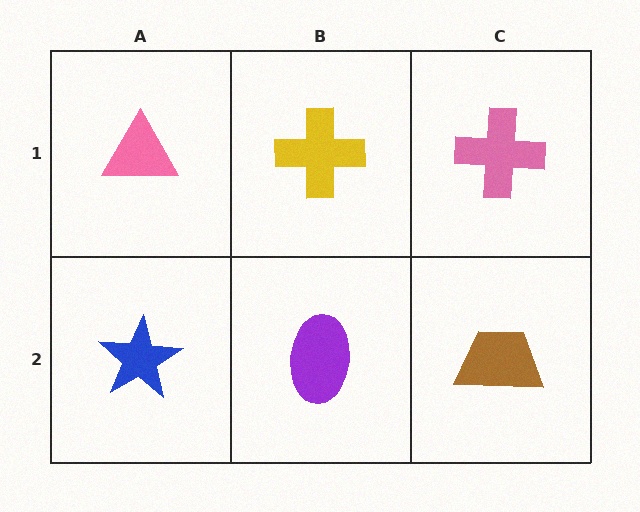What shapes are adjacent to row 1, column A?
A blue star (row 2, column A), a yellow cross (row 1, column B).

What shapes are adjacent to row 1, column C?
A brown trapezoid (row 2, column C), a yellow cross (row 1, column B).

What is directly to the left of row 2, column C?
A purple ellipse.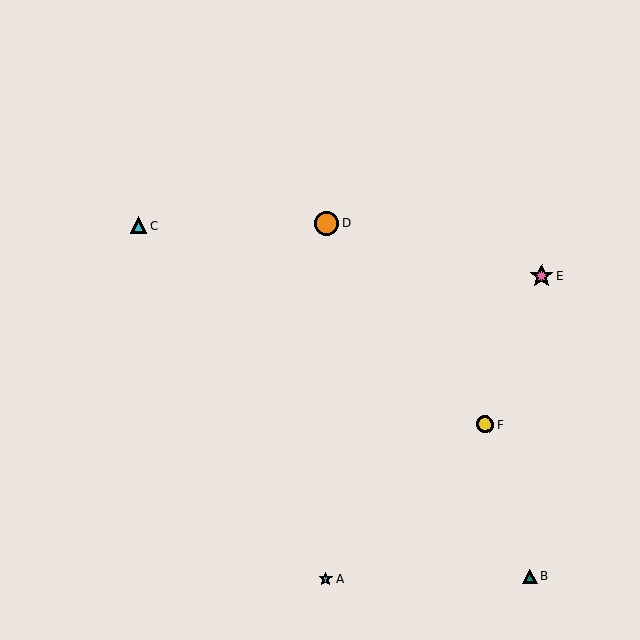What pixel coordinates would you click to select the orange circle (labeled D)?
Click at (327, 223) to select the orange circle D.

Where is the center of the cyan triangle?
The center of the cyan triangle is at (138, 225).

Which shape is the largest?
The pink star (labeled E) is the largest.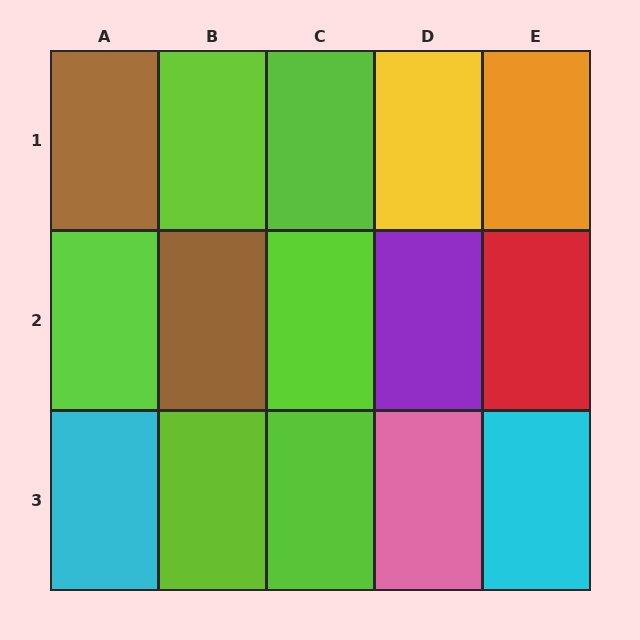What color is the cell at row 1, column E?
Orange.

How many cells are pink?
1 cell is pink.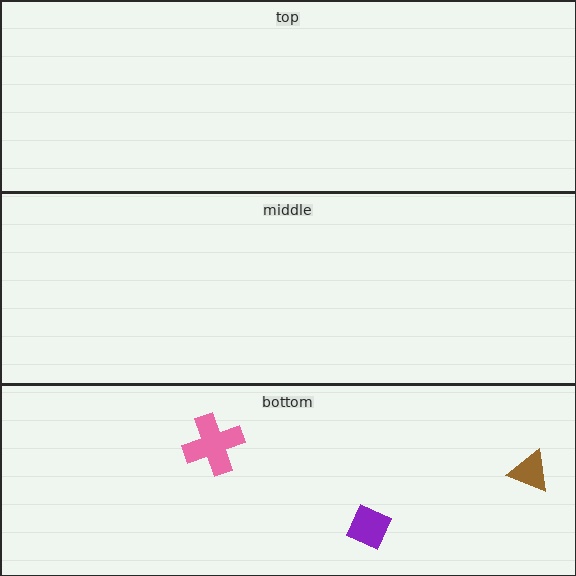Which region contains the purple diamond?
The bottom region.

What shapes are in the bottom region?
The purple diamond, the brown triangle, the pink cross.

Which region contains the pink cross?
The bottom region.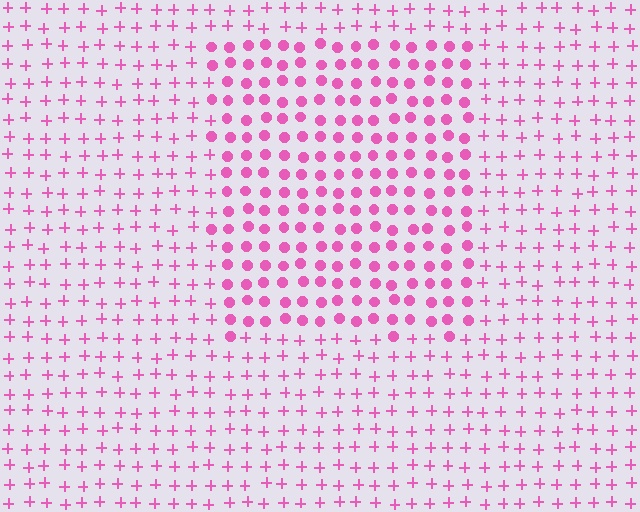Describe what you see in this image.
The image is filled with small pink elements arranged in a uniform grid. A rectangle-shaped region contains circles, while the surrounding area contains plus signs. The boundary is defined purely by the change in element shape.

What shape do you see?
I see a rectangle.